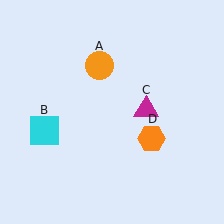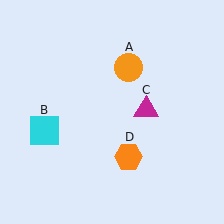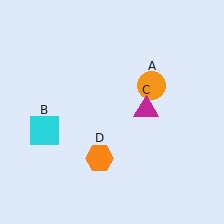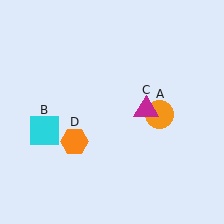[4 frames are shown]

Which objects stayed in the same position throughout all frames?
Cyan square (object B) and magenta triangle (object C) remained stationary.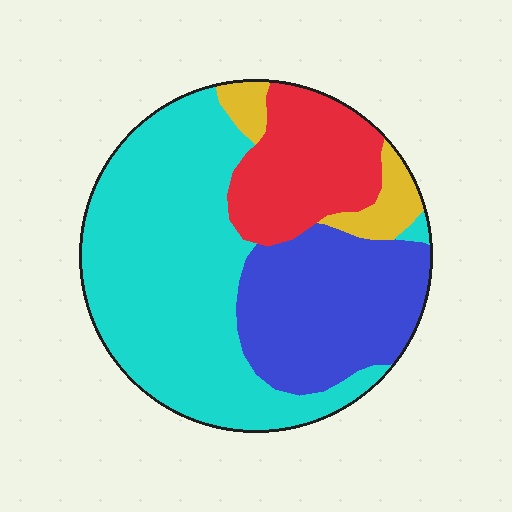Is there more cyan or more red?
Cyan.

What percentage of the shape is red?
Red covers roughly 20% of the shape.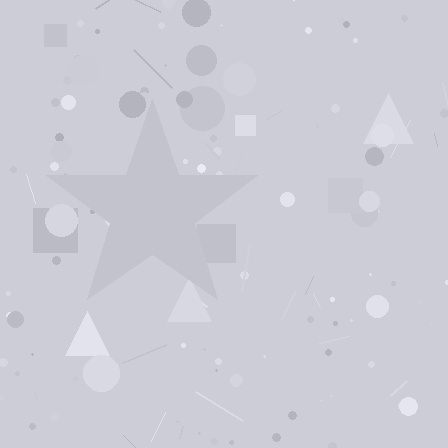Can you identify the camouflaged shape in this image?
The camouflaged shape is a star.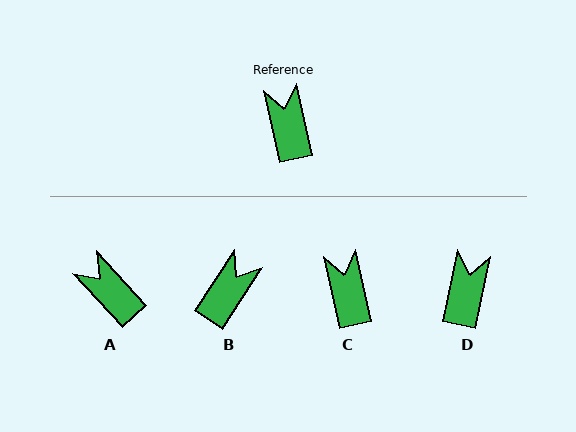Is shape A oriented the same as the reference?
No, it is off by about 30 degrees.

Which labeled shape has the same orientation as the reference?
C.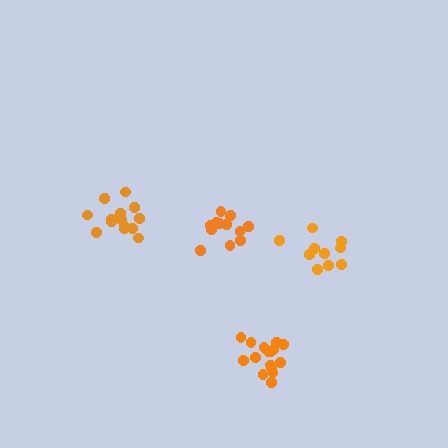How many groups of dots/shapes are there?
There are 4 groups.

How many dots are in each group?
Group 1: 10 dots, Group 2: 12 dots, Group 3: 16 dots, Group 4: 14 dots (52 total).